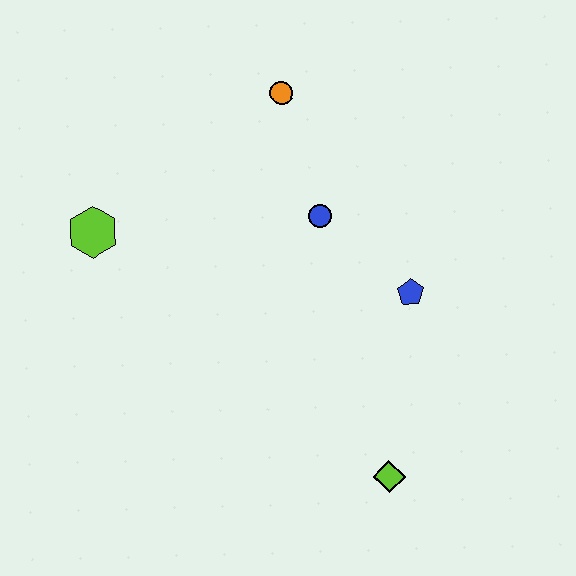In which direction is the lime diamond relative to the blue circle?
The lime diamond is below the blue circle.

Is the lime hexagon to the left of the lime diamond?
Yes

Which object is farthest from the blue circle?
The lime diamond is farthest from the blue circle.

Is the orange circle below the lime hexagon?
No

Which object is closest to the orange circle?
The blue circle is closest to the orange circle.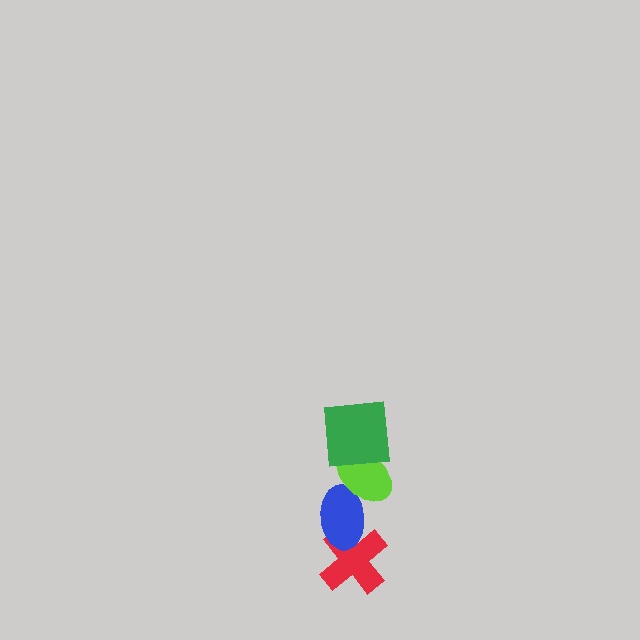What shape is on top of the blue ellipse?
The lime ellipse is on top of the blue ellipse.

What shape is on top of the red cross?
The blue ellipse is on top of the red cross.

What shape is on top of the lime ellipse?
The green square is on top of the lime ellipse.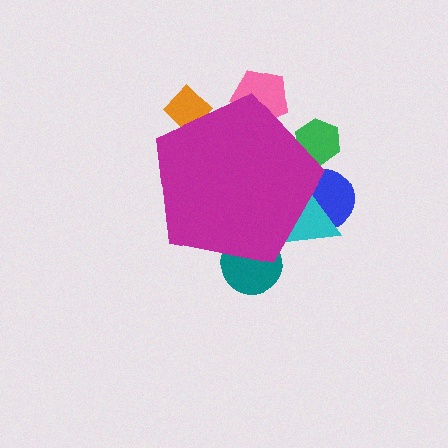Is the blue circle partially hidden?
Yes, the blue circle is partially hidden behind the magenta pentagon.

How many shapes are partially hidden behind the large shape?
6 shapes are partially hidden.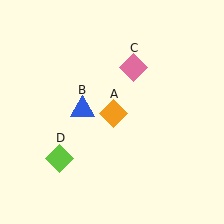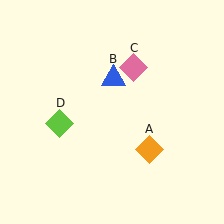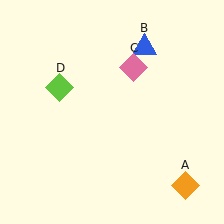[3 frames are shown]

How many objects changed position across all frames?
3 objects changed position: orange diamond (object A), blue triangle (object B), lime diamond (object D).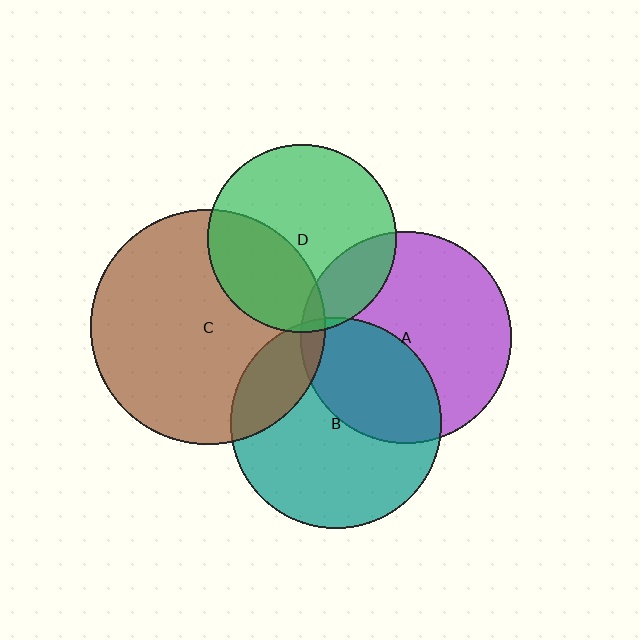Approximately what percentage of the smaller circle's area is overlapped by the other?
Approximately 35%.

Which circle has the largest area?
Circle C (brown).